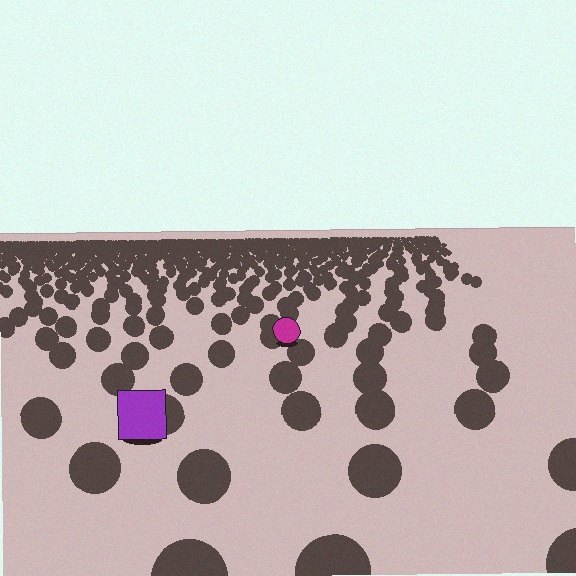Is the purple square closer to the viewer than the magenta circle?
Yes. The purple square is closer — you can tell from the texture gradient: the ground texture is coarser near it.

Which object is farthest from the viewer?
The magenta circle is farthest from the viewer. It appears smaller and the ground texture around it is denser.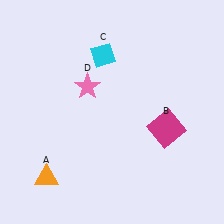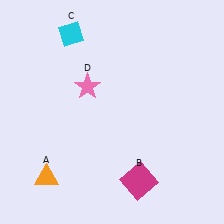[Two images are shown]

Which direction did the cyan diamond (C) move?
The cyan diamond (C) moved left.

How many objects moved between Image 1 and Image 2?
2 objects moved between the two images.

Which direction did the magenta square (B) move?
The magenta square (B) moved down.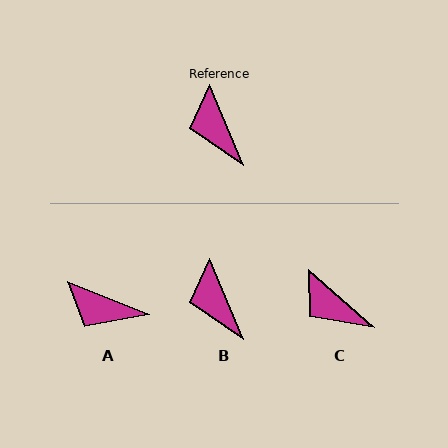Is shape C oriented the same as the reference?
No, it is off by about 25 degrees.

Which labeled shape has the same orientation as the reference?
B.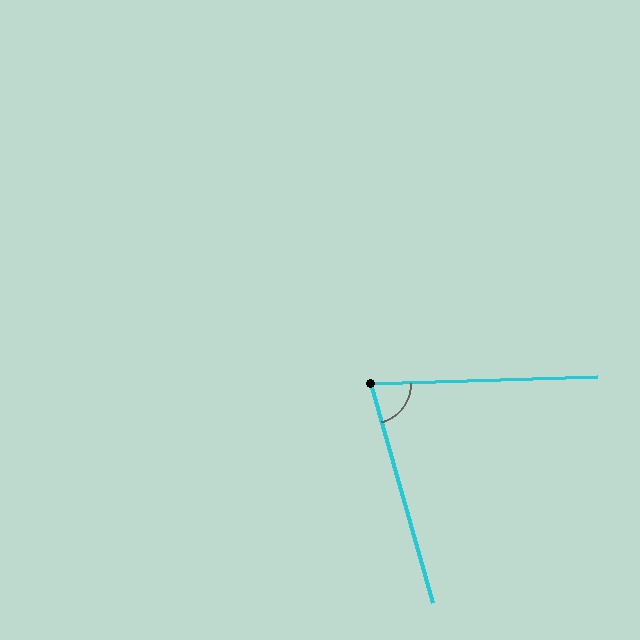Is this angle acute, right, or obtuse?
It is acute.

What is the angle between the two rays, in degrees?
Approximately 76 degrees.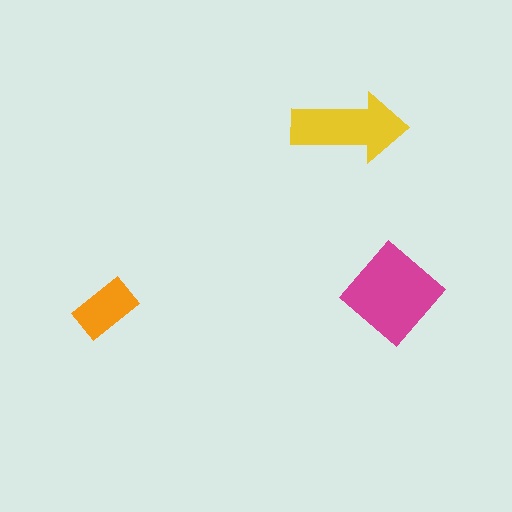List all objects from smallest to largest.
The orange rectangle, the yellow arrow, the magenta diamond.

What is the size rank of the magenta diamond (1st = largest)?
1st.